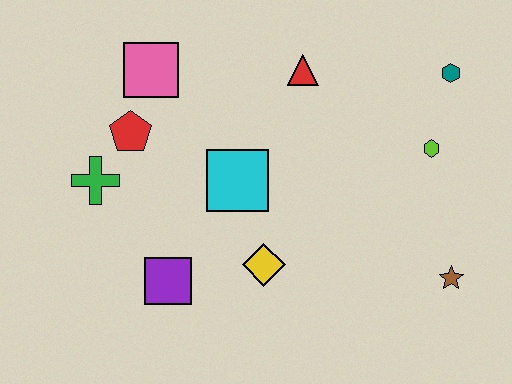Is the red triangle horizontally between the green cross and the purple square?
No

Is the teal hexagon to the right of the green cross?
Yes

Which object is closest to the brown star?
The lime hexagon is closest to the brown star.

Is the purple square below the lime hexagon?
Yes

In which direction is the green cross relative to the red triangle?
The green cross is to the left of the red triangle.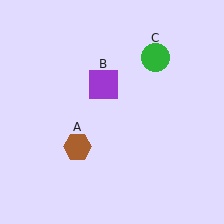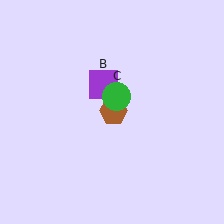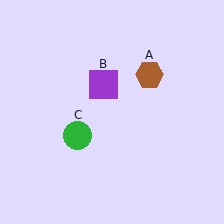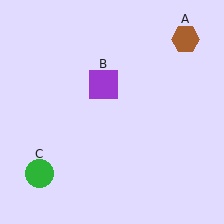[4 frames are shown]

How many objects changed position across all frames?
2 objects changed position: brown hexagon (object A), green circle (object C).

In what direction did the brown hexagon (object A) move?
The brown hexagon (object A) moved up and to the right.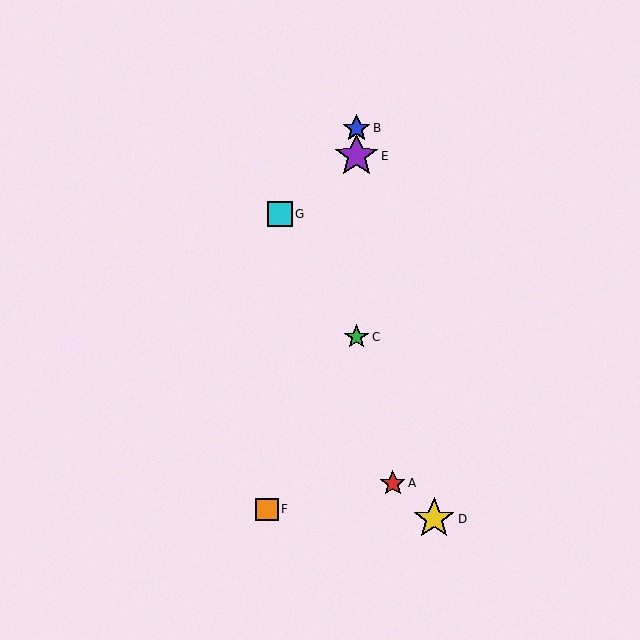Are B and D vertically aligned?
No, B is at x≈357 and D is at x≈434.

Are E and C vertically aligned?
Yes, both are at x≈357.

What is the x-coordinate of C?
Object C is at x≈357.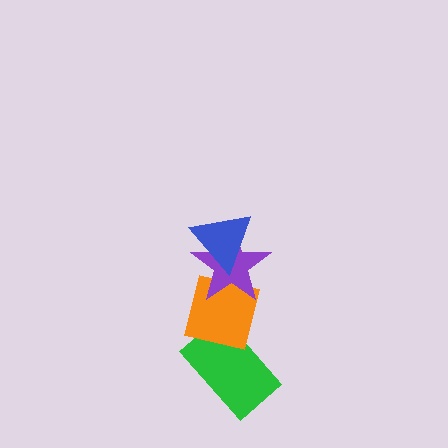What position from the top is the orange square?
The orange square is 3rd from the top.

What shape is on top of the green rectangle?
The orange square is on top of the green rectangle.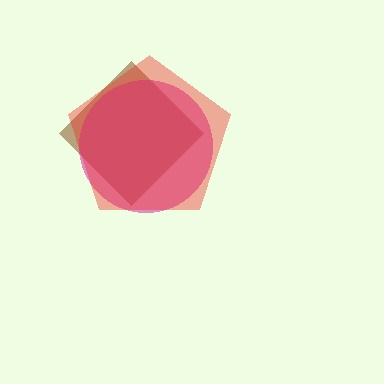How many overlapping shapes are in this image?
There are 3 overlapping shapes in the image.